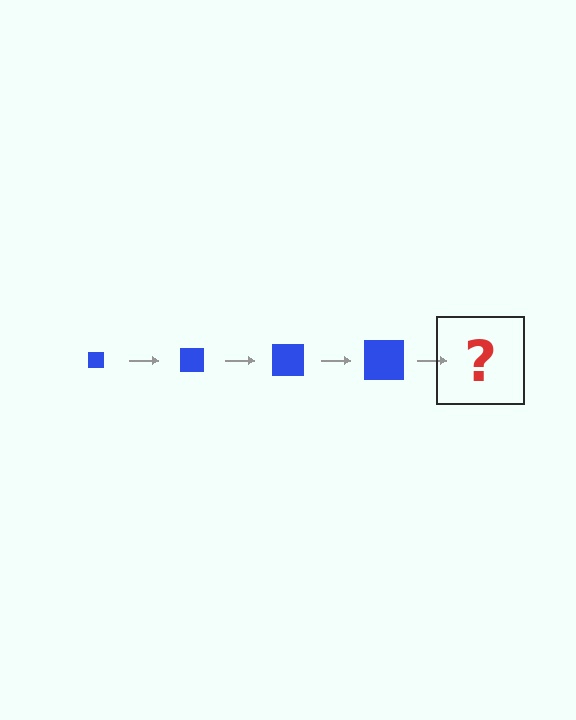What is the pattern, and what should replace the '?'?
The pattern is that the square gets progressively larger each step. The '?' should be a blue square, larger than the previous one.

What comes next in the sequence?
The next element should be a blue square, larger than the previous one.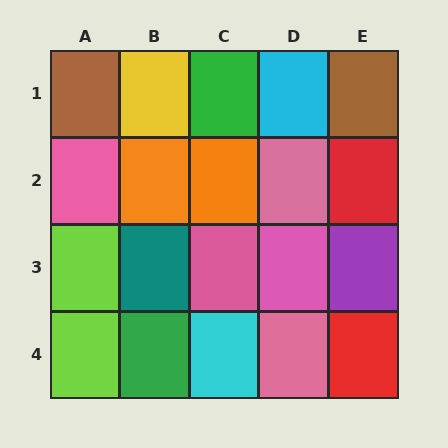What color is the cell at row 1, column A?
Brown.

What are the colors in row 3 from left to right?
Lime, teal, pink, pink, purple.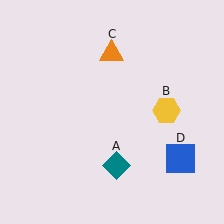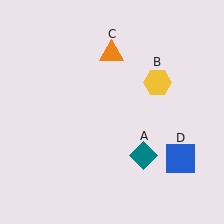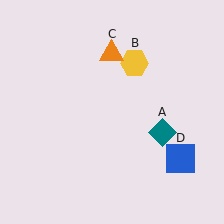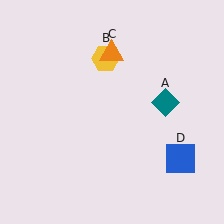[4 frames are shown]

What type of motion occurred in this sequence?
The teal diamond (object A), yellow hexagon (object B) rotated counterclockwise around the center of the scene.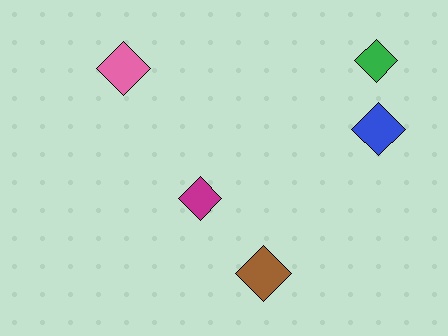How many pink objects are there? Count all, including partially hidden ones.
There is 1 pink object.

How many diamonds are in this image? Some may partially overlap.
There are 5 diamonds.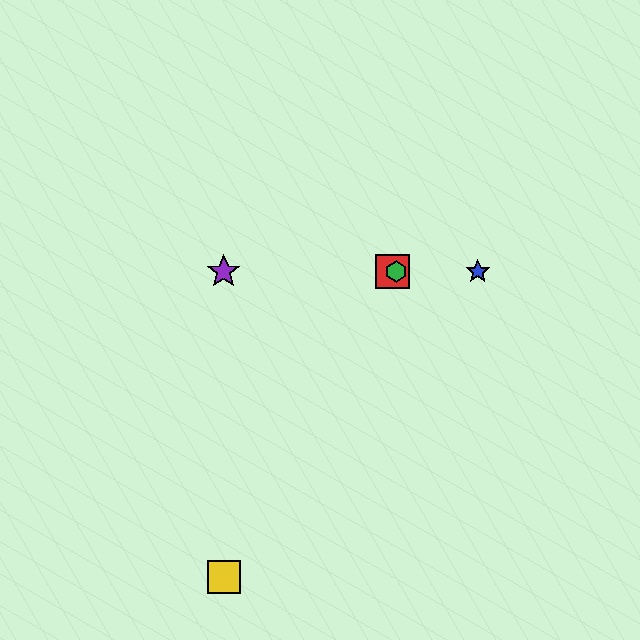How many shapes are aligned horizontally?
4 shapes (the red square, the blue star, the green hexagon, the purple star) are aligned horizontally.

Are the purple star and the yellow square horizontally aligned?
No, the purple star is at y≈272 and the yellow square is at y≈577.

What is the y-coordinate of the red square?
The red square is at y≈272.